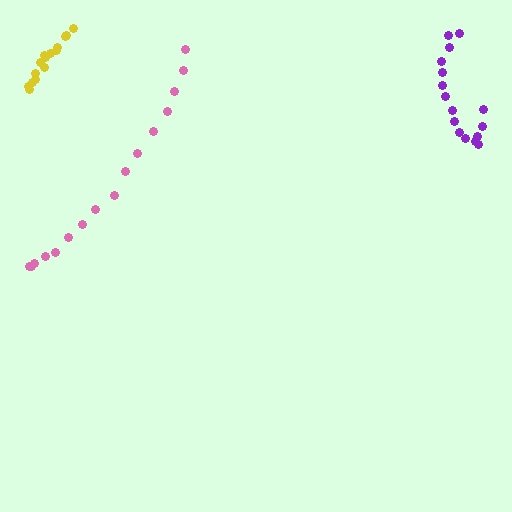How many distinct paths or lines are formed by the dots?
There are 3 distinct paths.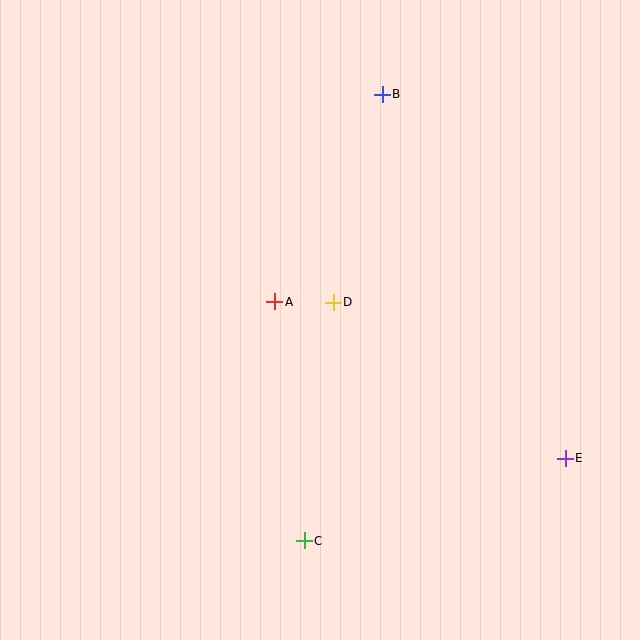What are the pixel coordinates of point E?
Point E is at (565, 458).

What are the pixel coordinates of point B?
Point B is at (382, 94).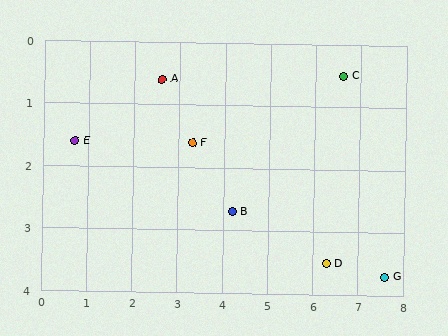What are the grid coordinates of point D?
Point D is at approximately (6.3, 3.5).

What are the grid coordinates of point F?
Point F is at approximately (3.3, 1.6).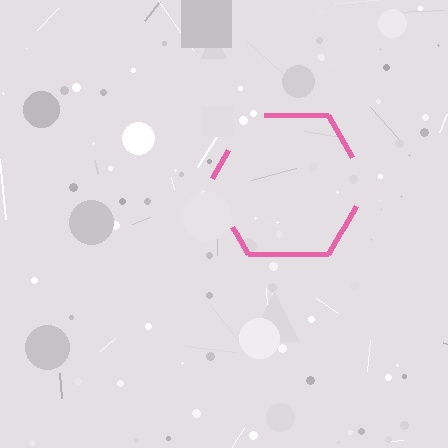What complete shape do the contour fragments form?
The contour fragments form a hexagon.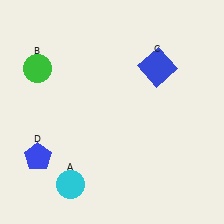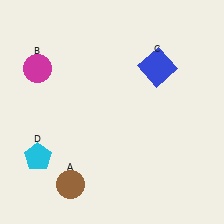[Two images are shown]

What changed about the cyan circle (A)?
In Image 1, A is cyan. In Image 2, it changed to brown.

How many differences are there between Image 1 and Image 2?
There are 3 differences between the two images.